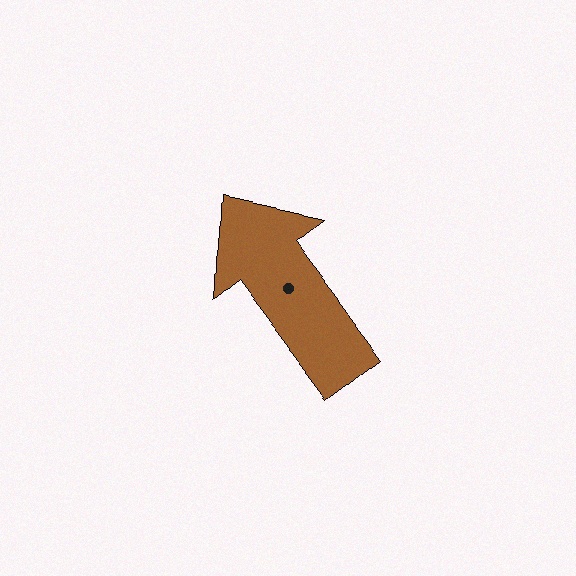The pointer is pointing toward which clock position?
Roughly 11 o'clock.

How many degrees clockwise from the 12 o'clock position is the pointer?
Approximately 323 degrees.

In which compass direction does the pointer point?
Northwest.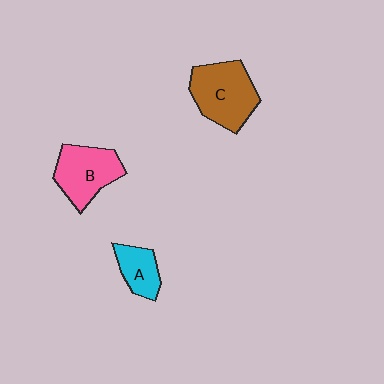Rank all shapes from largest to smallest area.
From largest to smallest: C (brown), B (pink), A (cyan).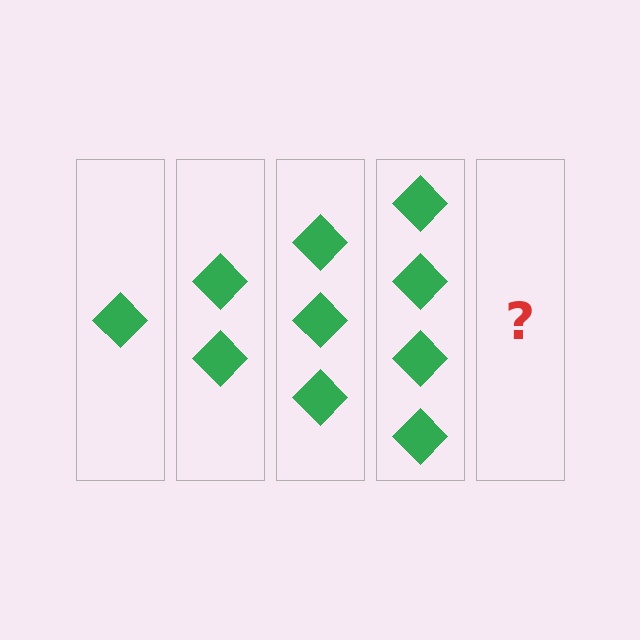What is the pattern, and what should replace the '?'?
The pattern is that each step adds one more diamond. The '?' should be 5 diamonds.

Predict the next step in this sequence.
The next step is 5 diamonds.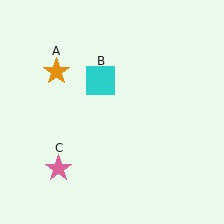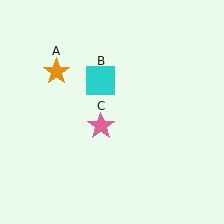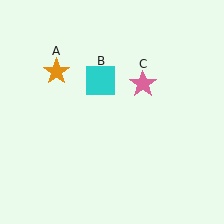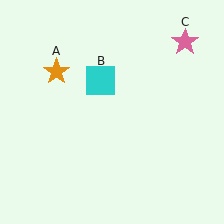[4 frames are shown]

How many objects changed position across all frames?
1 object changed position: pink star (object C).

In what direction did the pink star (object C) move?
The pink star (object C) moved up and to the right.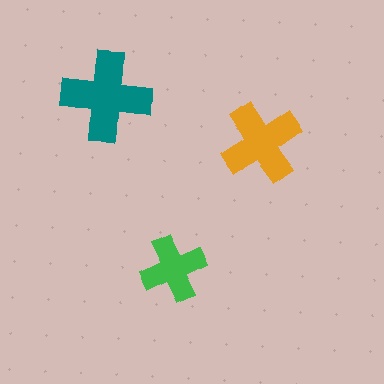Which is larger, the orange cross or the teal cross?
The teal one.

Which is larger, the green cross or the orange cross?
The orange one.